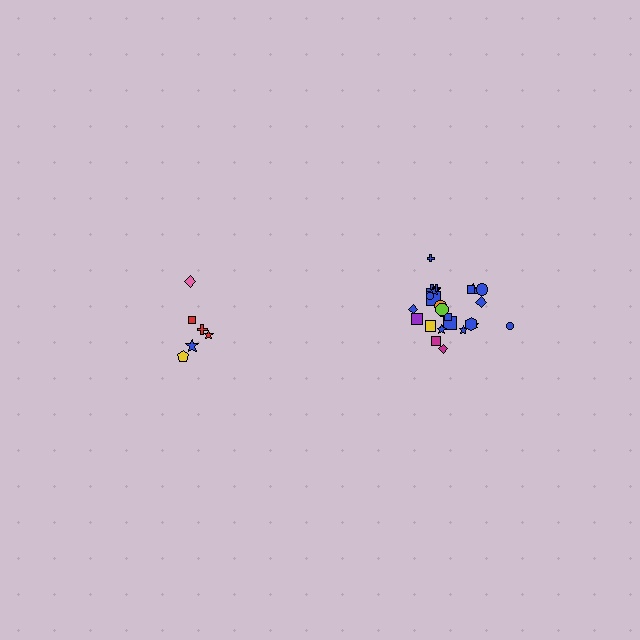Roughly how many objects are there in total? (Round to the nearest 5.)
Roughly 30 objects in total.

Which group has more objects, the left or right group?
The right group.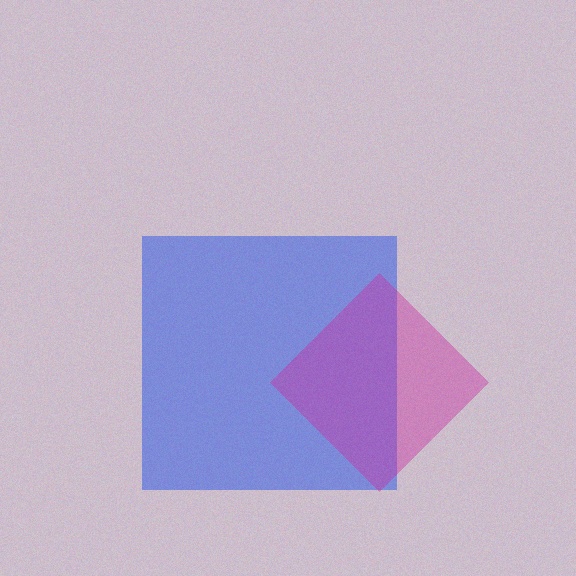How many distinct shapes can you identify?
There are 2 distinct shapes: a blue square, a magenta diamond.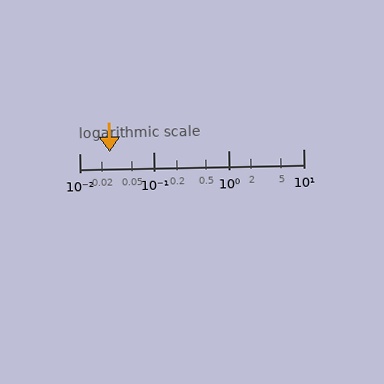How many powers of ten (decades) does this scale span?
The scale spans 3 decades, from 0.01 to 10.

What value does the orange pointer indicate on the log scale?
The pointer indicates approximately 0.026.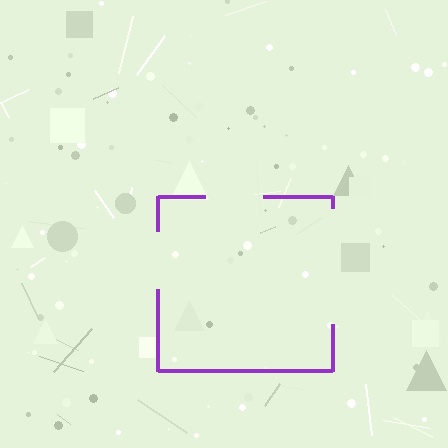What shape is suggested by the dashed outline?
The dashed outline suggests a square.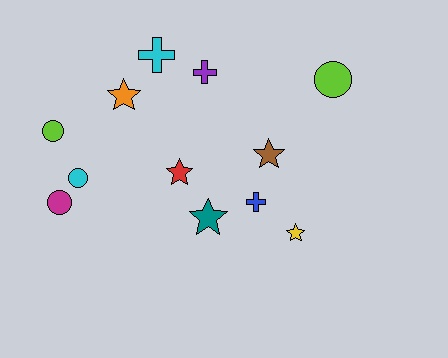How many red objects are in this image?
There is 1 red object.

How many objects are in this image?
There are 12 objects.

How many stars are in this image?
There are 5 stars.